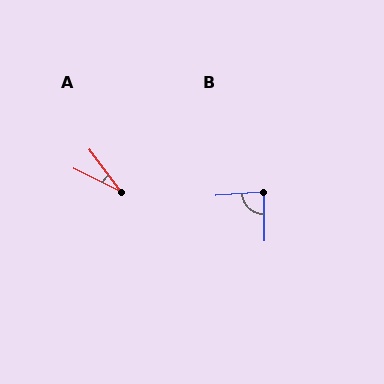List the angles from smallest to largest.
A (27°), B (86°).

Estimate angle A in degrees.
Approximately 27 degrees.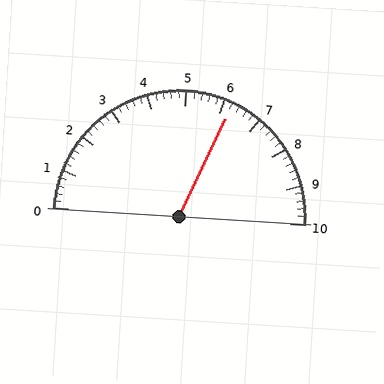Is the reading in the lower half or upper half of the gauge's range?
The reading is in the upper half of the range (0 to 10).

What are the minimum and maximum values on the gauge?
The gauge ranges from 0 to 10.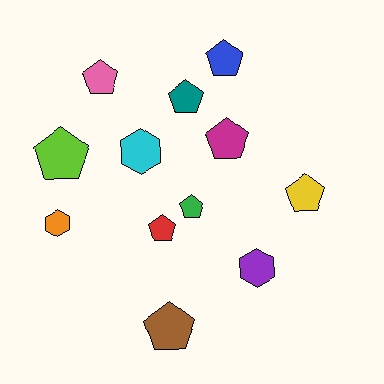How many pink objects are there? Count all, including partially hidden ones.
There is 1 pink object.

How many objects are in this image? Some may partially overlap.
There are 12 objects.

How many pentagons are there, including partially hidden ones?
There are 9 pentagons.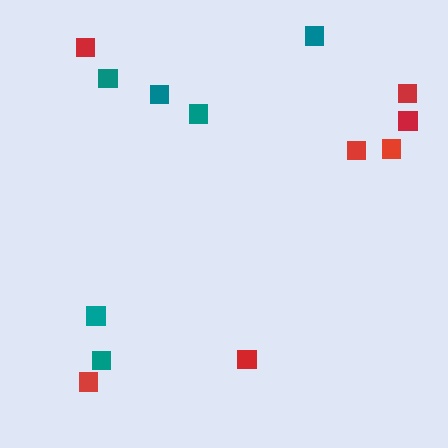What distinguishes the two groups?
There are 2 groups: one group of teal squares (6) and one group of red squares (7).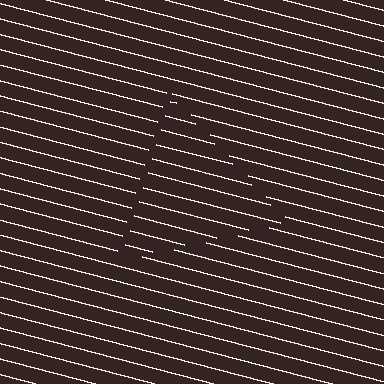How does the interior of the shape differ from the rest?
The interior of the shape contains the same grating, shifted by half a period — the contour is defined by the phase discontinuity where line-ends from the inner and outer gratings abut.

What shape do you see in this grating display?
An illusory triangle. The interior of the shape contains the same grating, shifted by half a period — the contour is defined by the phase discontinuity where line-ends from the inner and outer gratings abut.